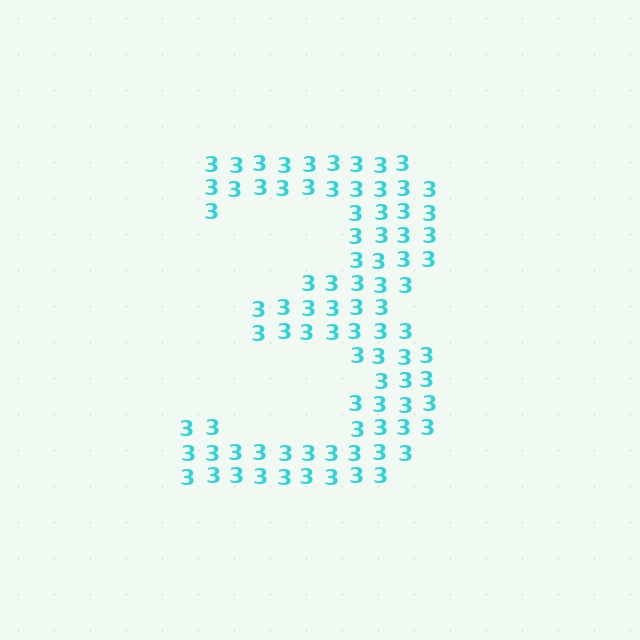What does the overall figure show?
The overall figure shows the digit 3.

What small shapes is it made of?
It is made of small digit 3's.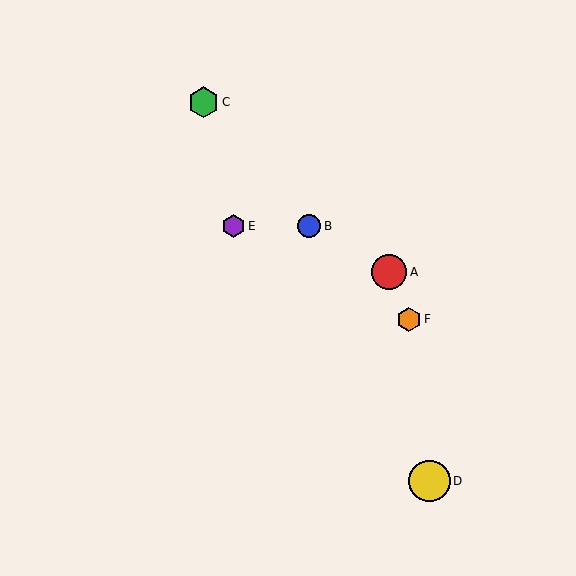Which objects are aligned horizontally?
Objects B, E are aligned horizontally.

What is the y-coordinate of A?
Object A is at y≈272.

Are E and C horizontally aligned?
No, E is at y≈226 and C is at y≈102.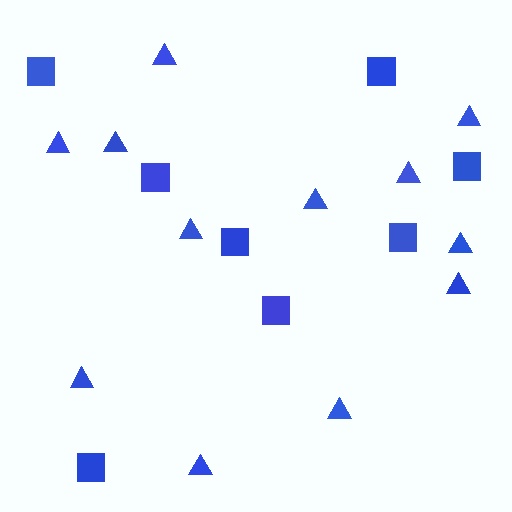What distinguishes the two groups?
There are 2 groups: one group of triangles (12) and one group of squares (8).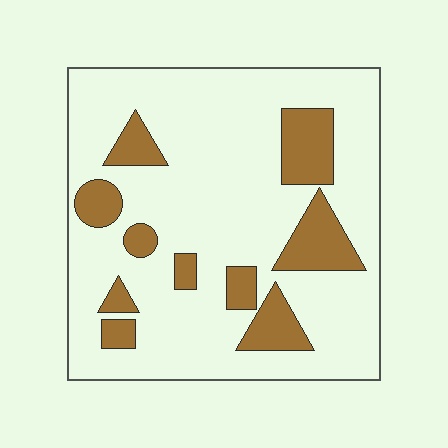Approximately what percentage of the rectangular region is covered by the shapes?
Approximately 20%.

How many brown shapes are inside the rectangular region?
10.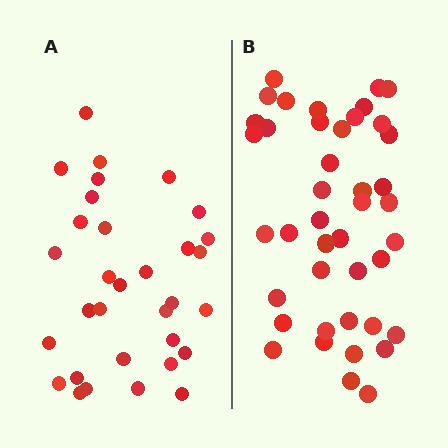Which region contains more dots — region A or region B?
Region B (the right region) has more dots.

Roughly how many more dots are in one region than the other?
Region B has roughly 10 or so more dots than region A.